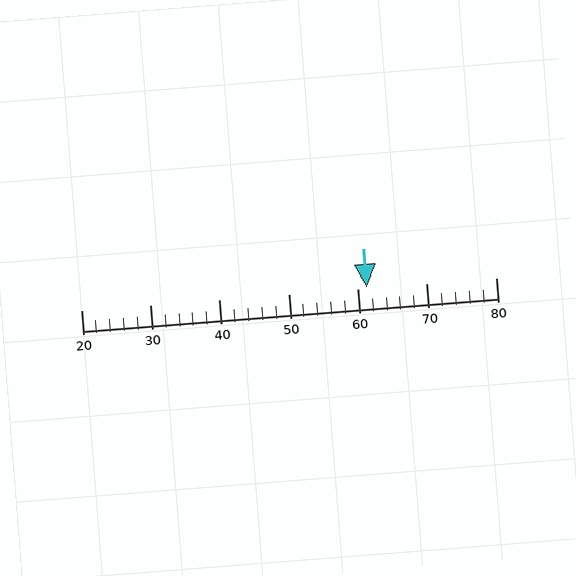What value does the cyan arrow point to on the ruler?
The cyan arrow points to approximately 61.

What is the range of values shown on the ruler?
The ruler shows values from 20 to 80.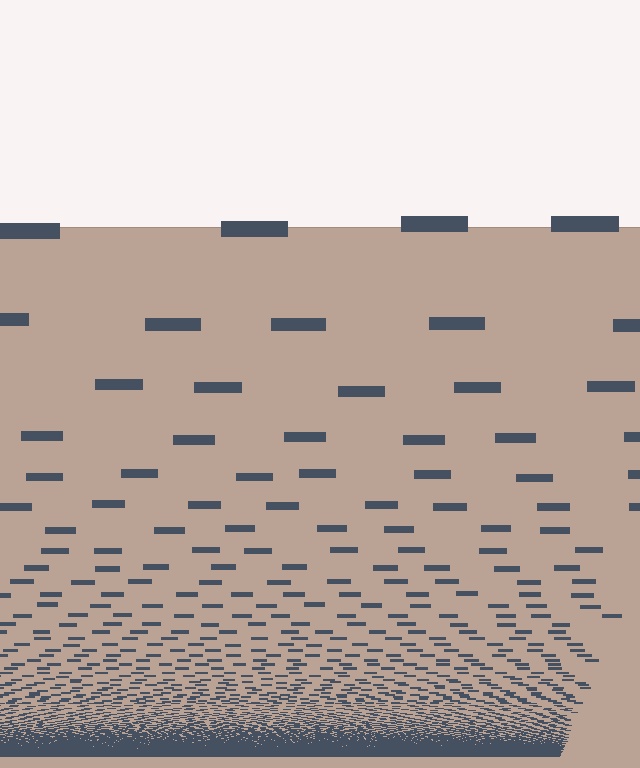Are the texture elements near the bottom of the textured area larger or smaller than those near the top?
Smaller. The gradient is inverted — elements near the bottom are smaller and denser.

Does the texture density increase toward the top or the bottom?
Density increases toward the bottom.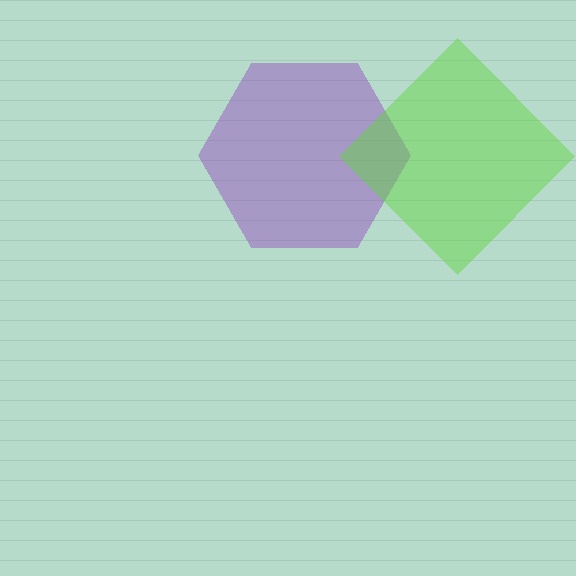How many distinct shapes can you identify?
There are 2 distinct shapes: a purple hexagon, a lime diamond.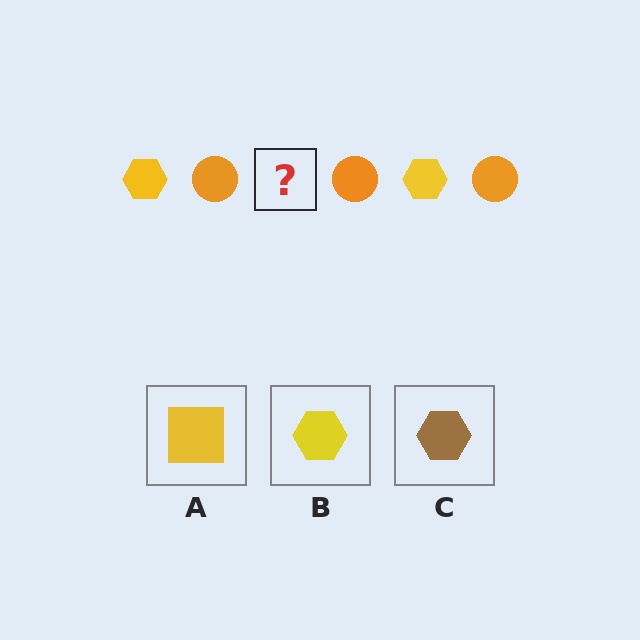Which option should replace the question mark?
Option B.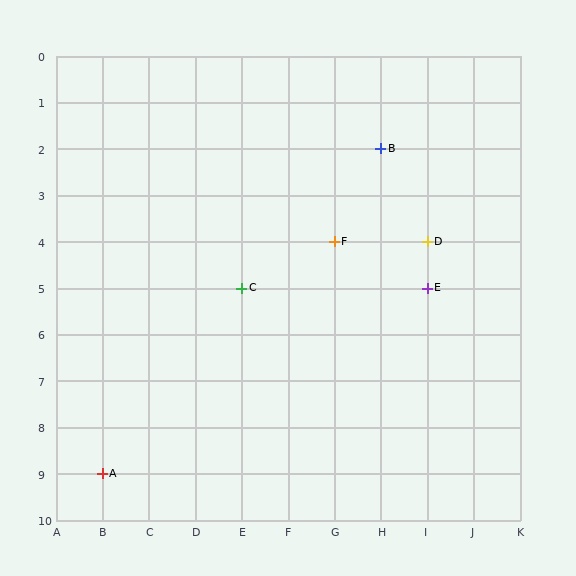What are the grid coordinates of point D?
Point D is at grid coordinates (I, 4).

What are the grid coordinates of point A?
Point A is at grid coordinates (B, 9).